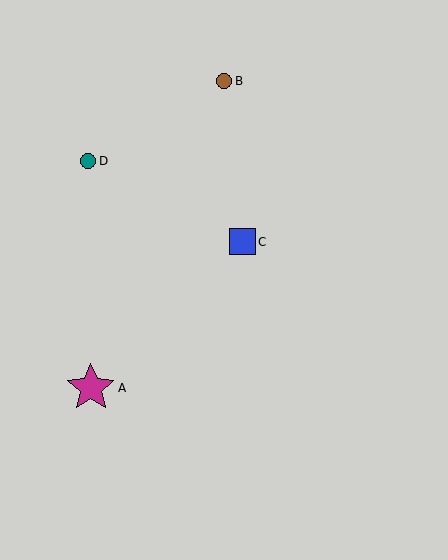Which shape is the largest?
The magenta star (labeled A) is the largest.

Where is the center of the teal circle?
The center of the teal circle is at (88, 161).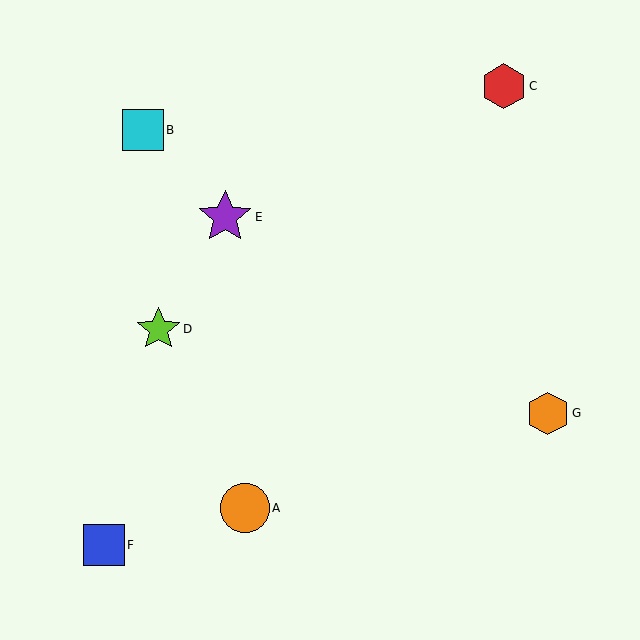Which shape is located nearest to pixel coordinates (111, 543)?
The blue square (labeled F) at (104, 545) is nearest to that location.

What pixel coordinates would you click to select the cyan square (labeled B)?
Click at (143, 130) to select the cyan square B.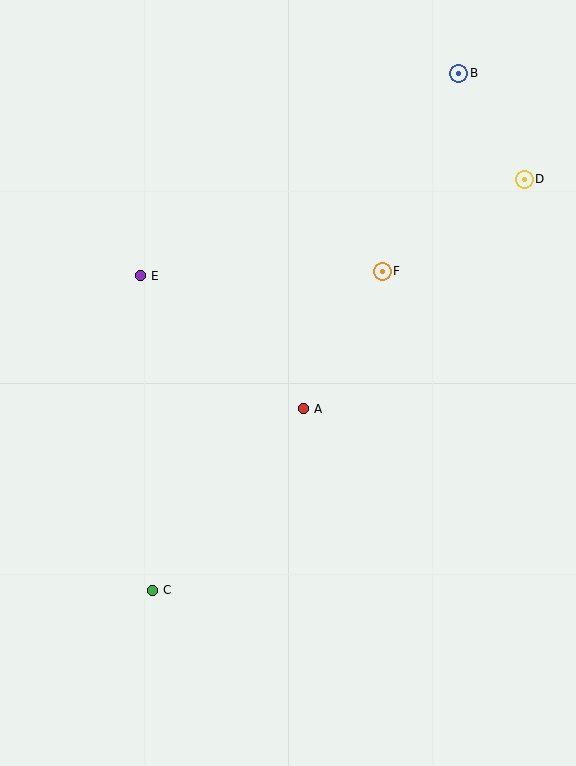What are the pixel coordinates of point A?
Point A is at (303, 409).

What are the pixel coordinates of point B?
Point B is at (459, 73).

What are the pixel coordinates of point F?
Point F is at (382, 271).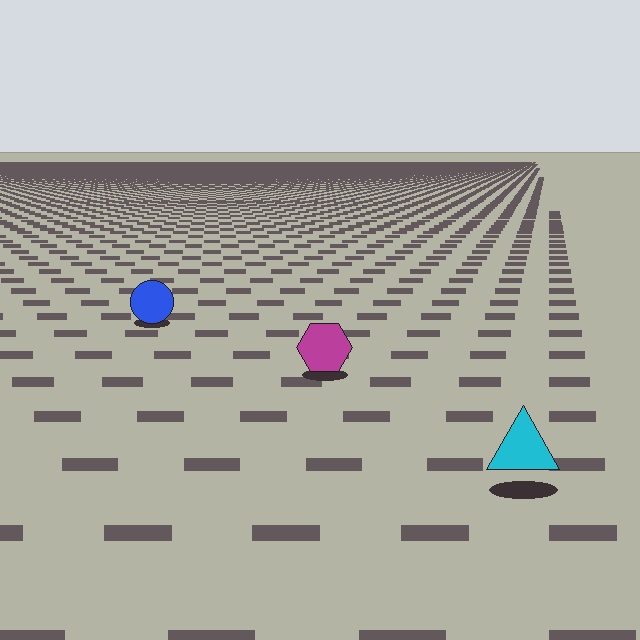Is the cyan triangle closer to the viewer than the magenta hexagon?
Yes. The cyan triangle is closer — you can tell from the texture gradient: the ground texture is coarser near it.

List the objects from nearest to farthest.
From nearest to farthest: the cyan triangle, the magenta hexagon, the blue circle.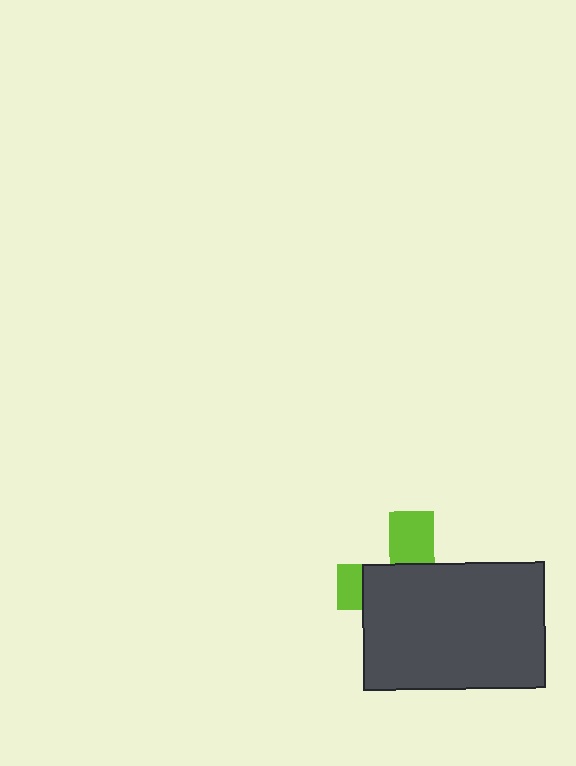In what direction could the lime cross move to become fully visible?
The lime cross could move up. That would shift it out from behind the dark gray rectangle entirely.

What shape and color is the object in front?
The object in front is a dark gray rectangle.